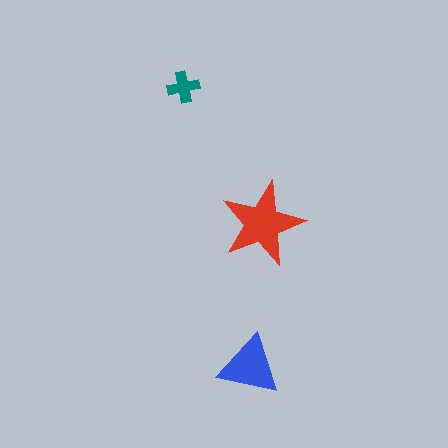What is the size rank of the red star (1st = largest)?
1st.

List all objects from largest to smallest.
The red star, the blue triangle, the teal cross.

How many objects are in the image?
There are 3 objects in the image.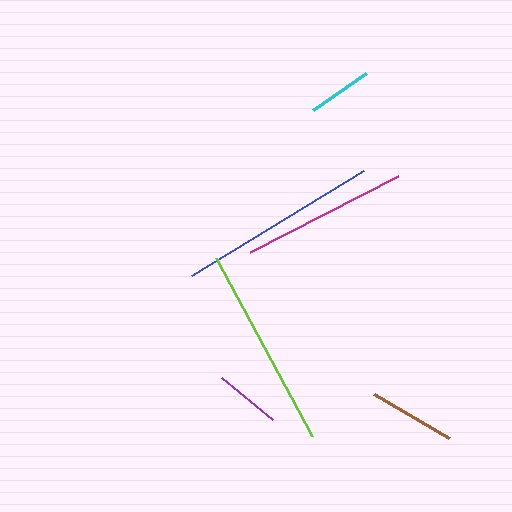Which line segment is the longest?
The lime line is the longest at approximately 202 pixels.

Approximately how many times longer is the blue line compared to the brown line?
The blue line is approximately 2.3 times the length of the brown line.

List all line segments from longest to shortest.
From longest to shortest: lime, blue, magenta, brown, purple, cyan.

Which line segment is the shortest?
The cyan line is the shortest at approximately 65 pixels.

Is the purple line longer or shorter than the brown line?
The brown line is longer than the purple line.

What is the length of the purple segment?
The purple segment is approximately 66 pixels long.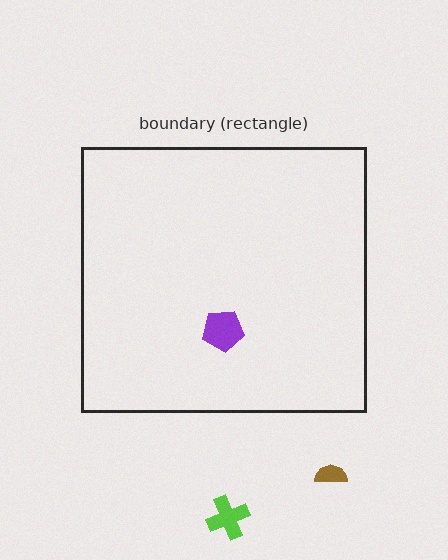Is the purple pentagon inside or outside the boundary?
Inside.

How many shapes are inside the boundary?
1 inside, 2 outside.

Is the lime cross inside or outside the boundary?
Outside.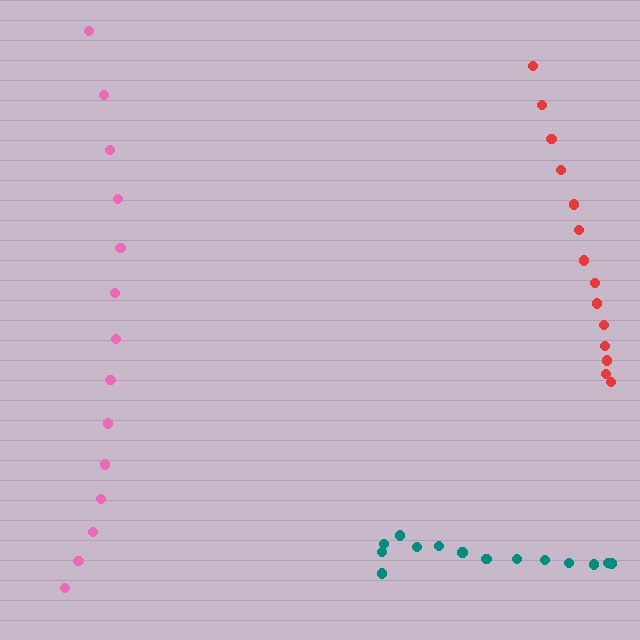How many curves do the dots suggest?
There are 3 distinct paths.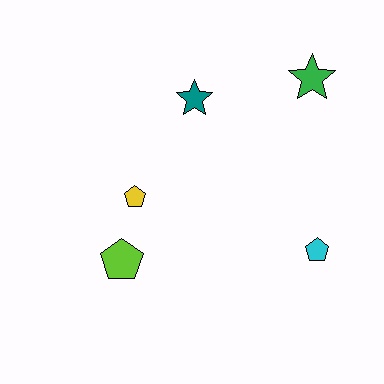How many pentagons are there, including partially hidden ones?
There are 3 pentagons.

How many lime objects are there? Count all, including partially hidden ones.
There is 1 lime object.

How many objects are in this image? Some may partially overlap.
There are 5 objects.